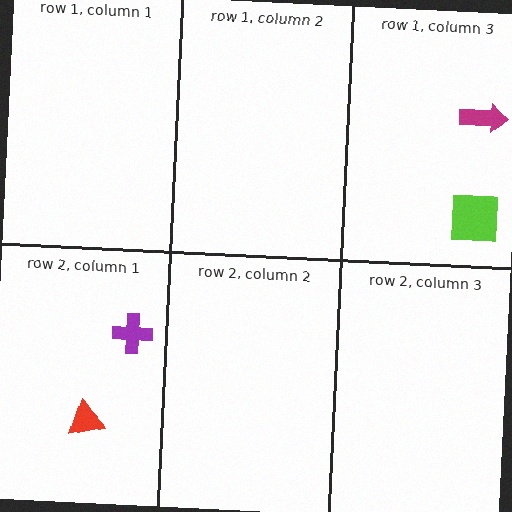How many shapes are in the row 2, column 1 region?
2.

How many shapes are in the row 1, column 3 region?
2.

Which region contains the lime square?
The row 1, column 3 region.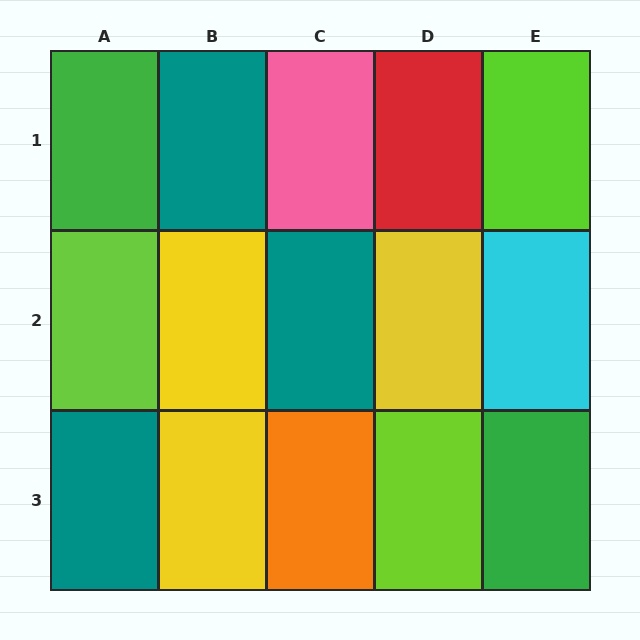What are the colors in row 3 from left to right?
Teal, yellow, orange, lime, green.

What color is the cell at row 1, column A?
Green.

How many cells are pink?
1 cell is pink.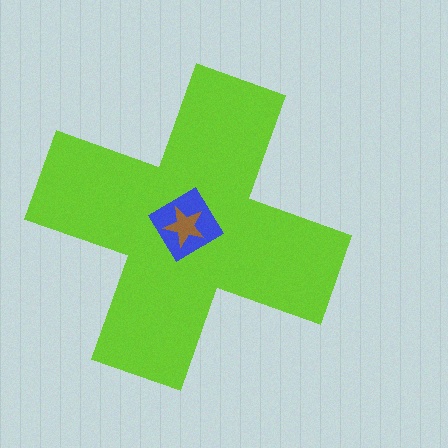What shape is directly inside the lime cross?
The blue diamond.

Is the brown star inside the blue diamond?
Yes.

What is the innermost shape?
The brown star.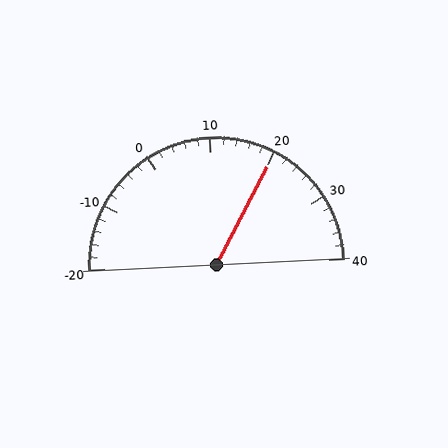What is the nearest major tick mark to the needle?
The nearest major tick mark is 20.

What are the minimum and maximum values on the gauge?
The gauge ranges from -20 to 40.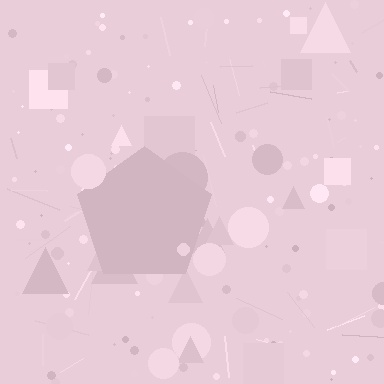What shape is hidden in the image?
A pentagon is hidden in the image.